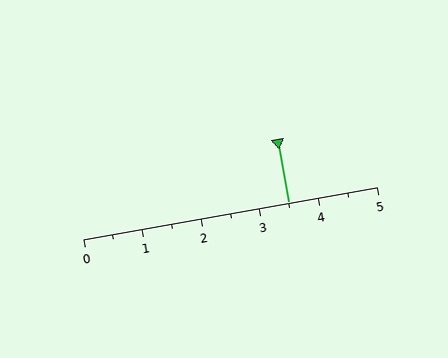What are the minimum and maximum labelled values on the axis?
The axis runs from 0 to 5.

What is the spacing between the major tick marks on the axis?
The major ticks are spaced 1 apart.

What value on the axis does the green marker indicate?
The marker indicates approximately 3.5.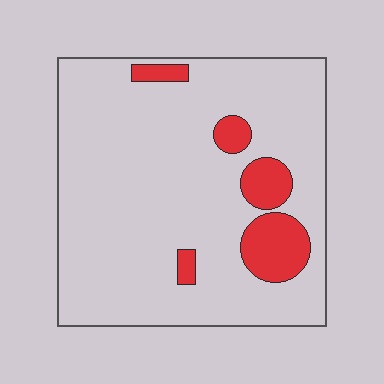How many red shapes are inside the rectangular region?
5.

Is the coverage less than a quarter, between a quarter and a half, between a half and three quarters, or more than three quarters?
Less than a quarter.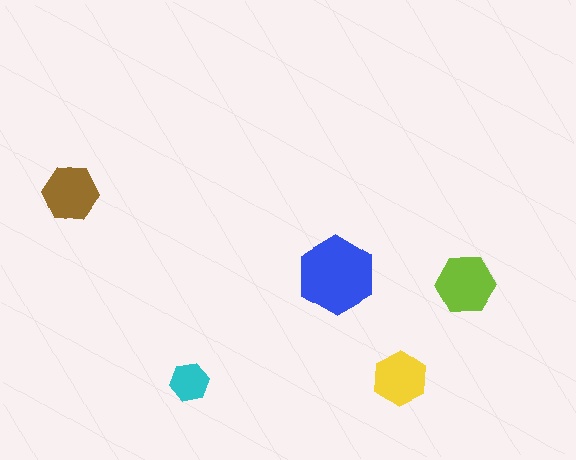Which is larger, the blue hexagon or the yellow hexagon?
The blue one.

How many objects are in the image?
There are 5 objects in the image.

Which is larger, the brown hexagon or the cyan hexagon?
The brown one.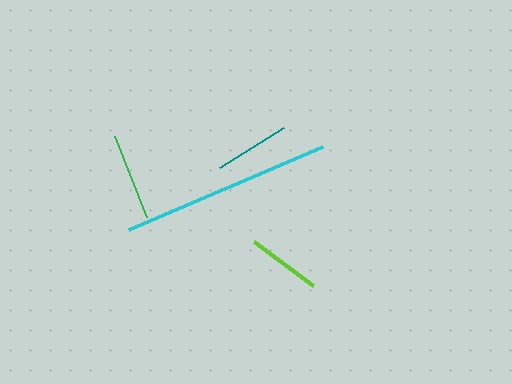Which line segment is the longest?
The cyan line is the longest at approximately 211 pixels.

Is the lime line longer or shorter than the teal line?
The teal line is longer than the lime line.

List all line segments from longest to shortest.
From longest to shortest: cyan, green, teal, lime.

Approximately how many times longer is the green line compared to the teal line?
The green line is approximately 1.2 times the length of the teal line.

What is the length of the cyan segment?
The cyan segment is approximately 211 pixels long.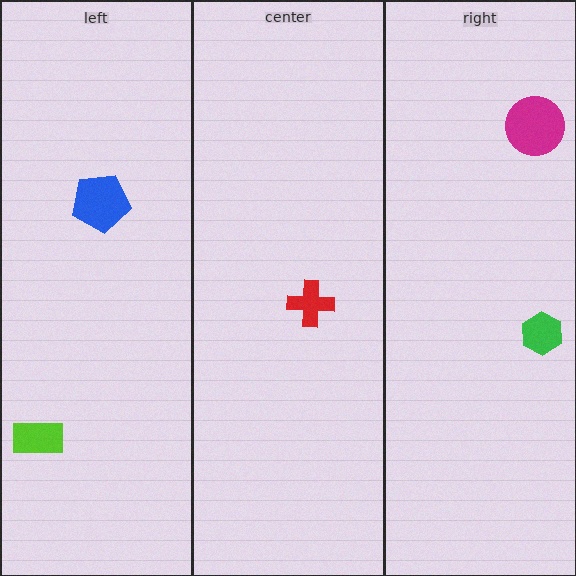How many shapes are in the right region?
2.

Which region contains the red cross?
The center region.